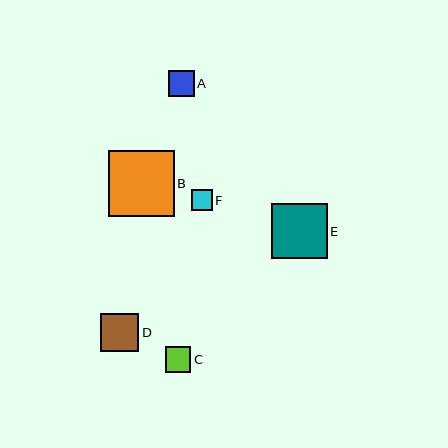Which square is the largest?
Square B is the largest with a size of approximately 66 pixels.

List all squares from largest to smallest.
From largest to smallest: B, E, D, A, C, F.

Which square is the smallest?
Square F is the smallest with a size of approximately 21 pixels.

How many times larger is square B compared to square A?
Square B is approximately 2.5 times the size of square A.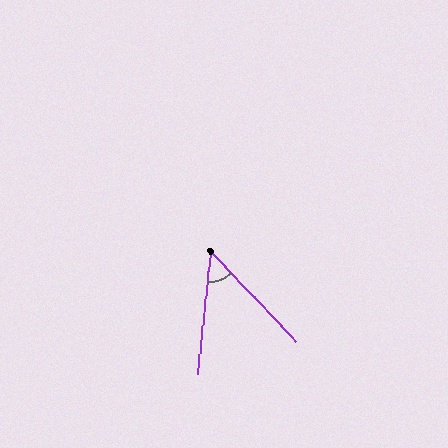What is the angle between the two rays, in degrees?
Approximately 49 degrees.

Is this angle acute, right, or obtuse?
It is acute.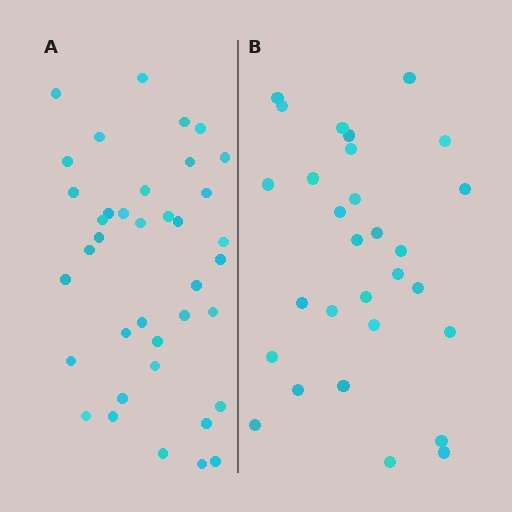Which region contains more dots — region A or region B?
Region A (the left region) has more dots.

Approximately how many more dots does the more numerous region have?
Region A has roughly 8 or so more dots than region B.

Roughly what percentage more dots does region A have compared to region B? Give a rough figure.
About 30% more.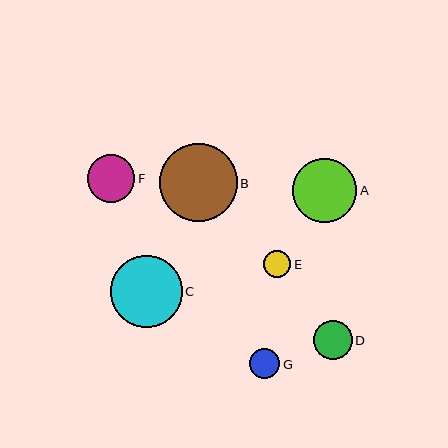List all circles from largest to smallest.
From largest to smallest: B, C, A, F, D, G, E.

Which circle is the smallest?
Circle E is the smallest with a size of approximately 27 pixels.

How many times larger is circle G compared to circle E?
Circle G is approximately 1.1 times the size of circle E.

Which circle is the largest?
Circle B is the largest with a size of approximately 77 pixels.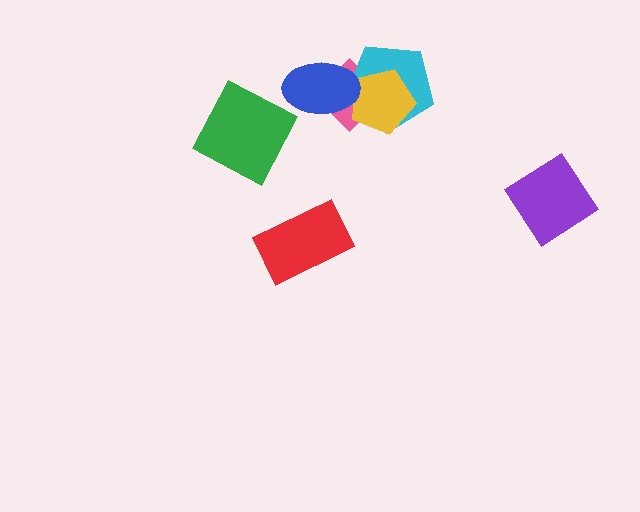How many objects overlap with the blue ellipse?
3 objects overlap with the blue ellipse.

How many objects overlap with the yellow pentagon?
3 objects overlap with the yellow pentagon.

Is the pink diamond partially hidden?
Yes, it is partially covered by another shape.